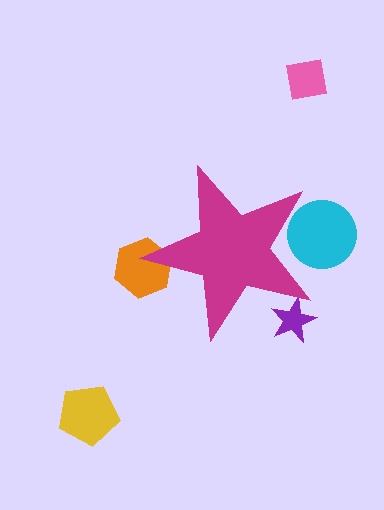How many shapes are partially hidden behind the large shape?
3 shapes are partially hidden.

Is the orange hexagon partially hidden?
Yes, the orange hexagon is partially hidden behind the magenta star.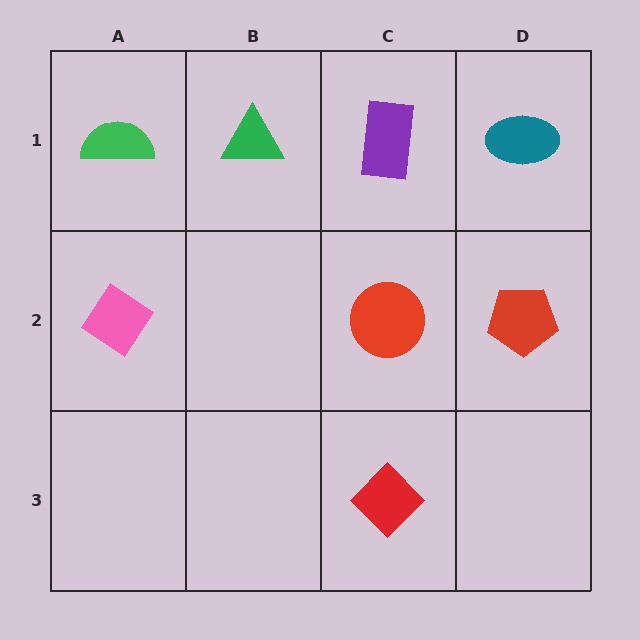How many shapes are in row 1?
4 shapes.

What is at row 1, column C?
A purple rectangle.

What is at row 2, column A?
A pink diamond.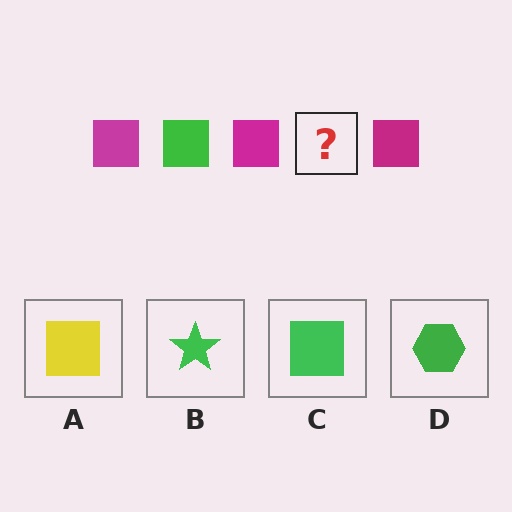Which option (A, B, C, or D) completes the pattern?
C.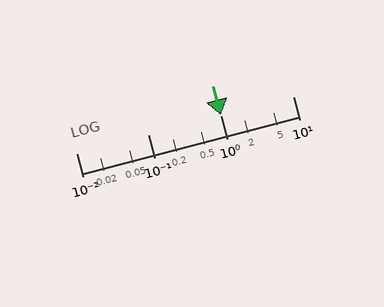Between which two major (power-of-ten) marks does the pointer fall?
The pointer is between 1 and 10.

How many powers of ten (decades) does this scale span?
The scale spans 3 decades, from 0.01 to 10.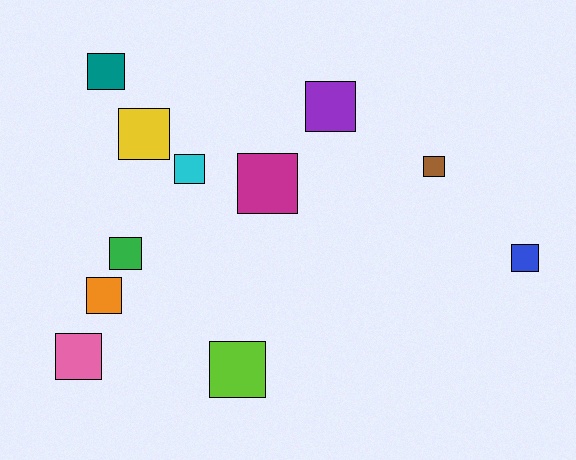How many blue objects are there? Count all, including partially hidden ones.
There is 1 blue object.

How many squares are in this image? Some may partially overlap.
There are 11 squares.